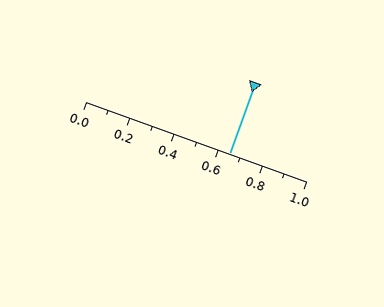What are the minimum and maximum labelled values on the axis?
The axis runs from 0.0 to 1.0.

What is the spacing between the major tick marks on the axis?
The major ticks are spaced 0.2 apart.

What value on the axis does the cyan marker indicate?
The marker indicates approximately 0.65.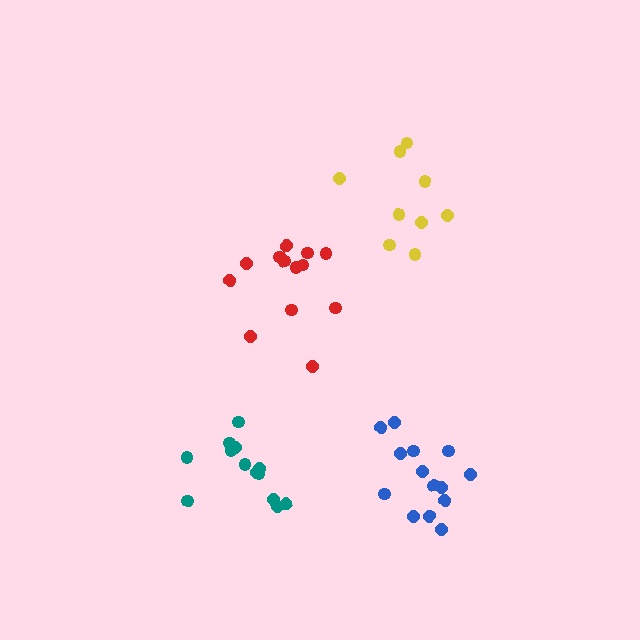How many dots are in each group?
Group 1: 9 dots, Group 2: 13 dots, Group 3: 14 dots, Group 4: 13 dots (49 total).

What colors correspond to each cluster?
The clusters are colored: yellow, teal, blue, red.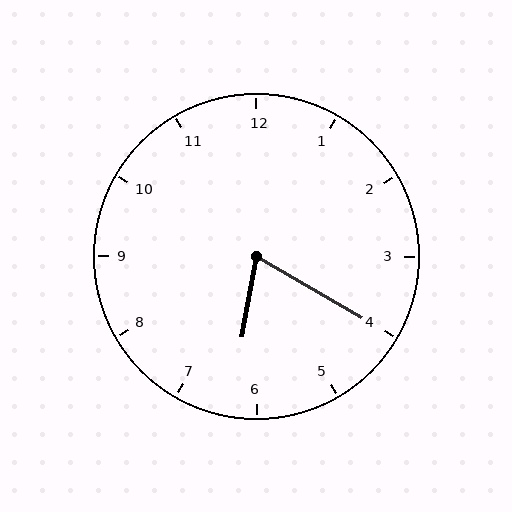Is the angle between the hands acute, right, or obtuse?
It is acute.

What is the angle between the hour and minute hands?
Approximately 70 degrees.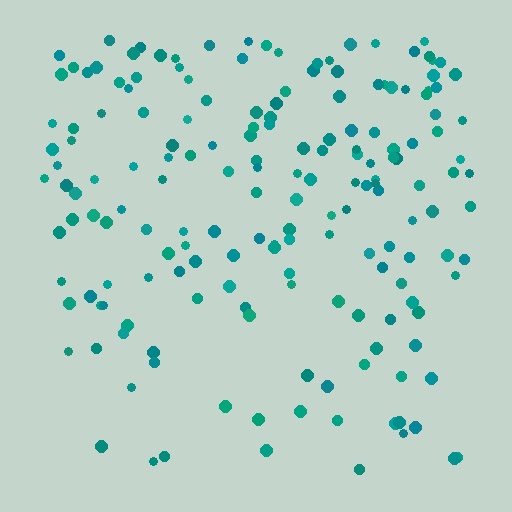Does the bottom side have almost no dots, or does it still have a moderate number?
Still a moderate number, just noticeably fewer than the top.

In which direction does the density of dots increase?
From bottom to top, with the top side densest.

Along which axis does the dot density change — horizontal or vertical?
Vertical.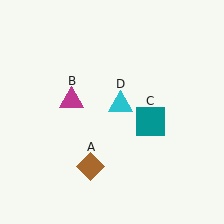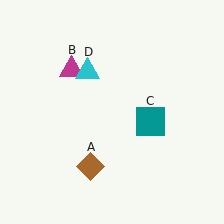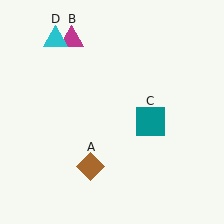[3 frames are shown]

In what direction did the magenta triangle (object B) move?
The magenta triangle (object B) moved up.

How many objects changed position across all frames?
2 objects changed position: magenta triangle (object B), cyan triangle (object D).